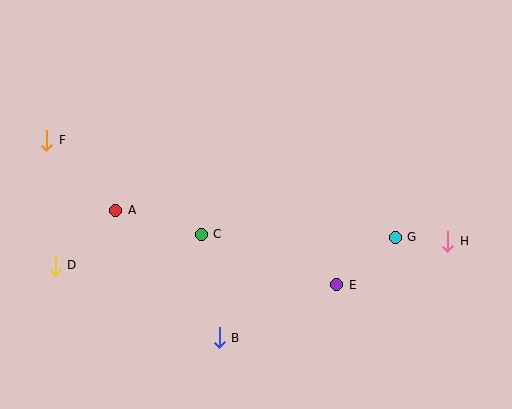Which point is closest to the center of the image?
Point C at (201, 234) is closest to the center.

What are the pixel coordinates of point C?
Point C is at (201, 234).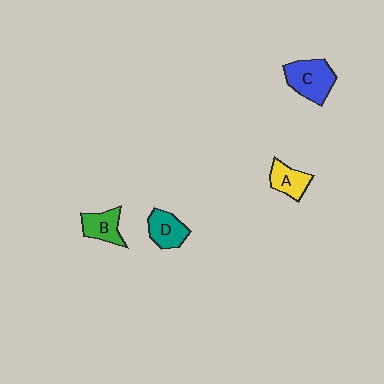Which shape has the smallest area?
Shape A (yellow).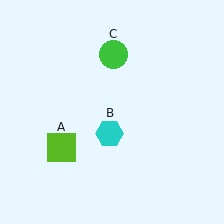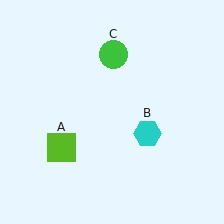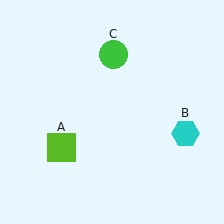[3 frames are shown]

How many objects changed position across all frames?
1 object changed position: cyan hexagon (object B).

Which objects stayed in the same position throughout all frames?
Lime square (object A) and green circle (object C) remained stationary.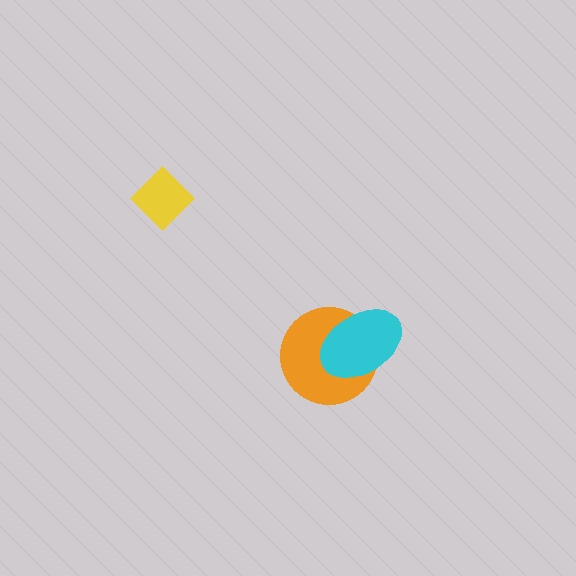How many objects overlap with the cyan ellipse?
1 object overlaps with the cyan ellipse.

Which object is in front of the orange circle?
The cyan ellipse is in front of the orange circle.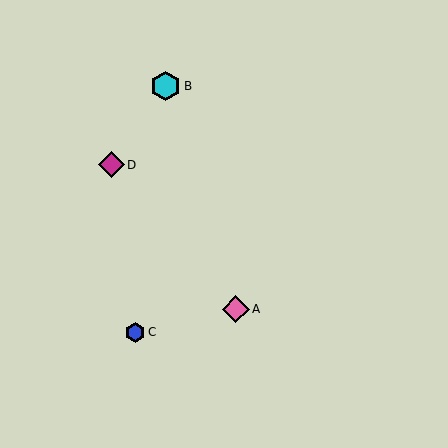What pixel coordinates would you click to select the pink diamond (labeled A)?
Click at (236, 309) to select the pink diamond A.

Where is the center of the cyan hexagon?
The center of the cyan hexagon is at (166, 86).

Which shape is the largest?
The cyan hexagon (labeled B) is the largest.